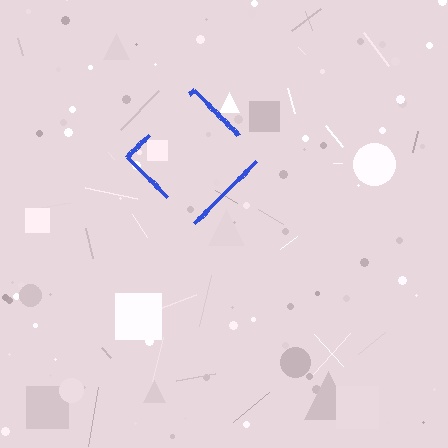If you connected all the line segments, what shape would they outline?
They would outline a diamond.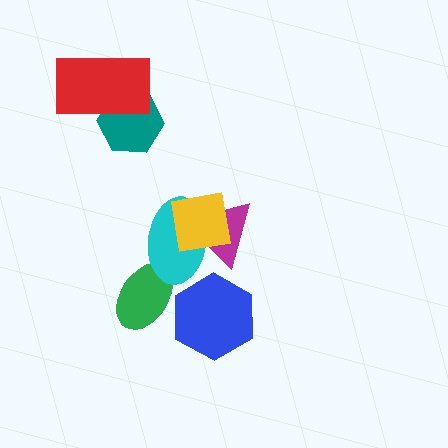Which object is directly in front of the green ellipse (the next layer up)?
The blue hexagon is directly in front of the green ellipse.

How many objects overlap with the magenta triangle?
2 objects overlap with the magenta triangle.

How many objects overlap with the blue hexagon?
1 object overlaps with the blue hexagon.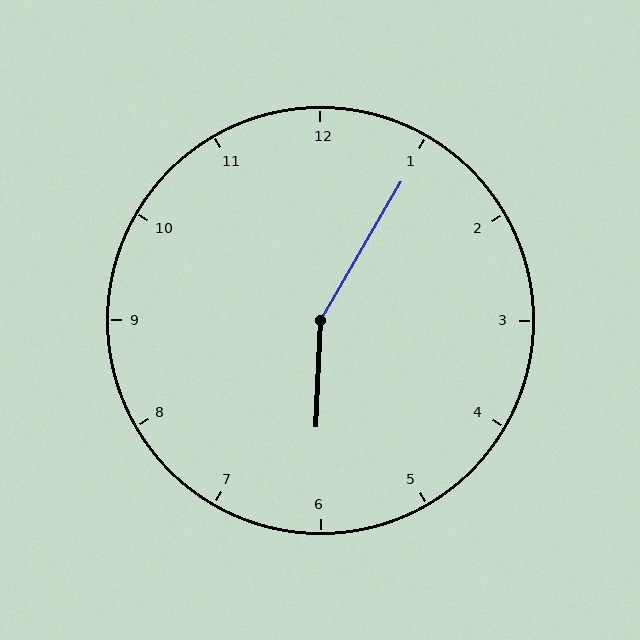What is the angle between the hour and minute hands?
Approximately 152 degrees.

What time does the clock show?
6:05.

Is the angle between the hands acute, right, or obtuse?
It is obtuse.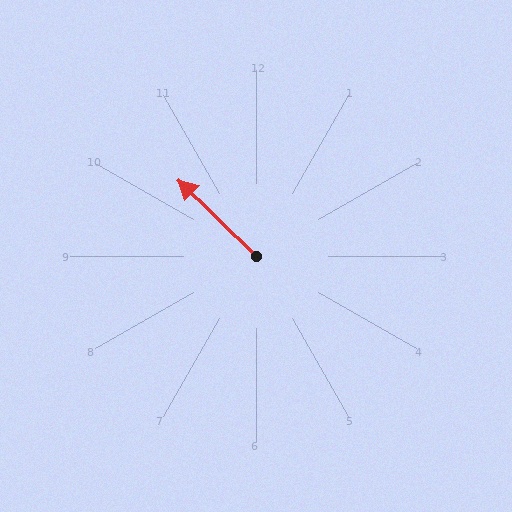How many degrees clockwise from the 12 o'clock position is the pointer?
Approximately 314 degrees.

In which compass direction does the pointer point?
Northwest.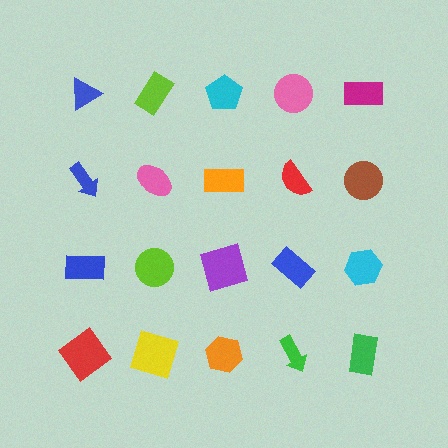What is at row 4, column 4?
A green arrow.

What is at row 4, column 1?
A red diamond.